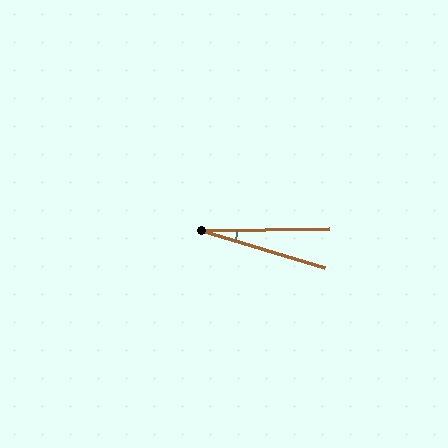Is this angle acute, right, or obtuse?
It is acute.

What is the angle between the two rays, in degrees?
Approximately 17 degrees.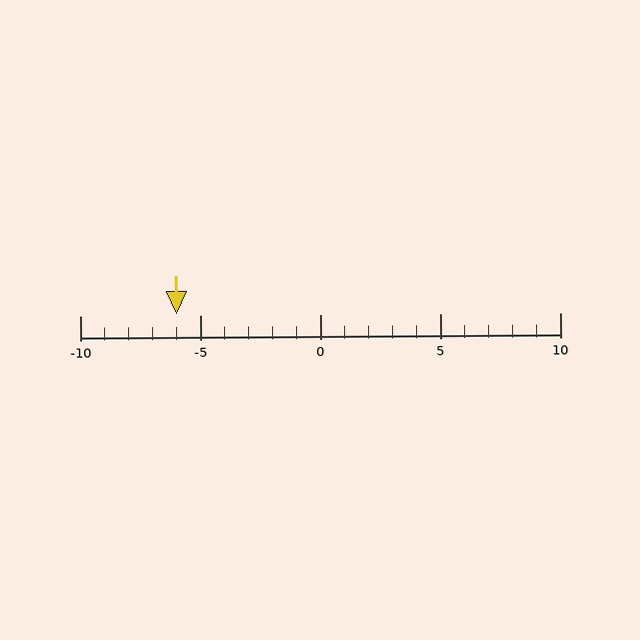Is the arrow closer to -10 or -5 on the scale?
The arrow is closer to -5.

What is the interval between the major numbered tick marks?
The major tick marks are spaced 5 units apart.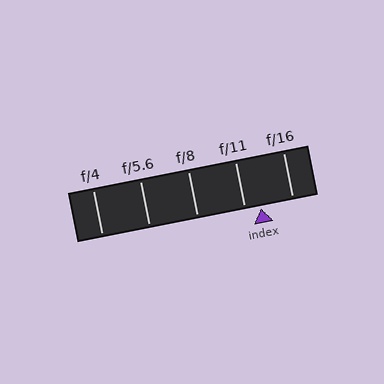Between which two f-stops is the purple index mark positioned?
The index mark is between f/11 and f/16.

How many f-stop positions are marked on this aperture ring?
There are 5 f-stop positions marked.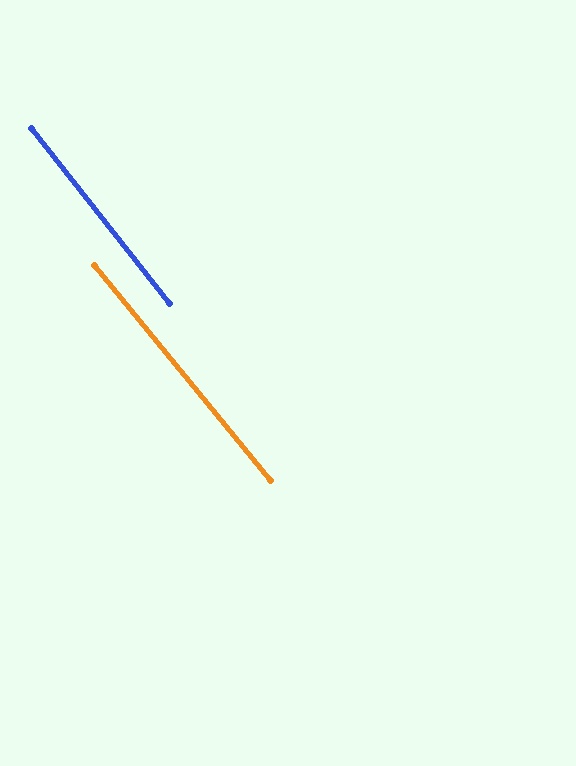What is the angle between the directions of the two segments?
Approximately 1 degree.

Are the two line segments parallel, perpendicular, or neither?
Parallel — their directions differ by only 1.0°.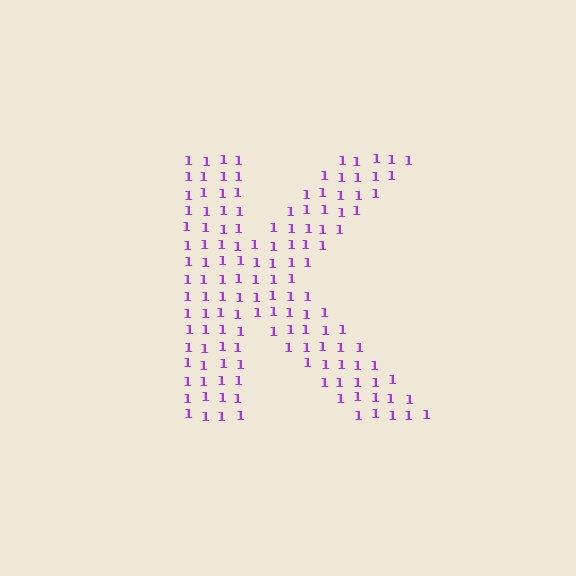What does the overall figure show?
The overall figure shows the letter K.